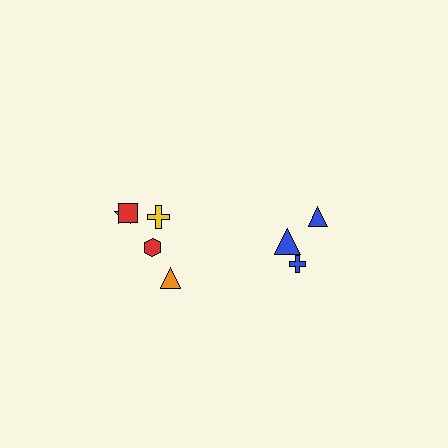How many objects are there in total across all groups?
There are 8 objects.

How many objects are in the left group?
There are 5 objects.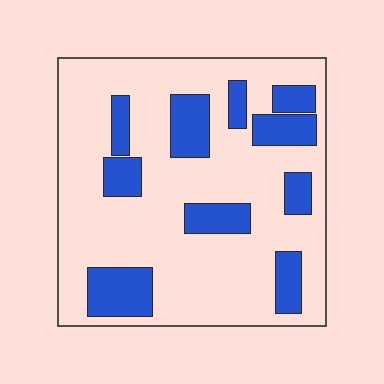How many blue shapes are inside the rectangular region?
10.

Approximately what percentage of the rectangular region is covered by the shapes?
Approximately 25%.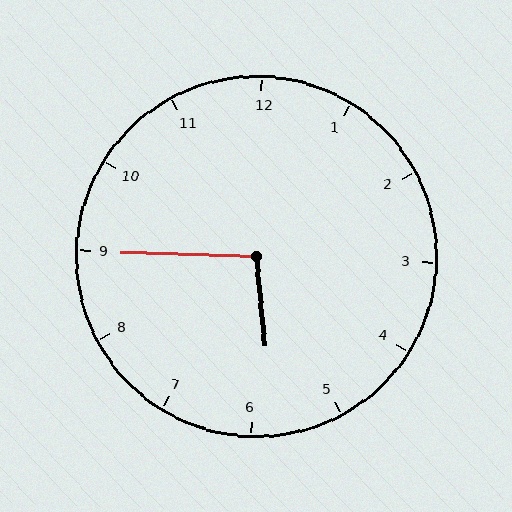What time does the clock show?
5:45.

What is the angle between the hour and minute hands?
Approximately 98 degrees.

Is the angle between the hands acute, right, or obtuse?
It is obtuse.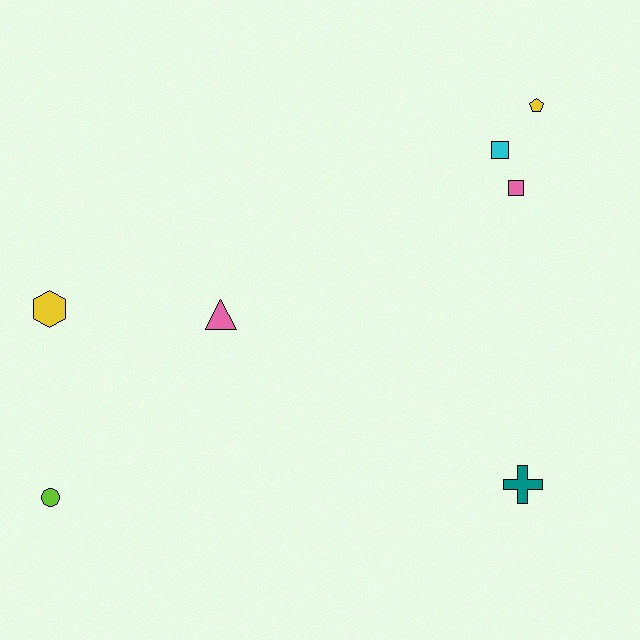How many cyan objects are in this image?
There is 1 cyan object.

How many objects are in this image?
There are 7 objects.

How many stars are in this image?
There are no stars.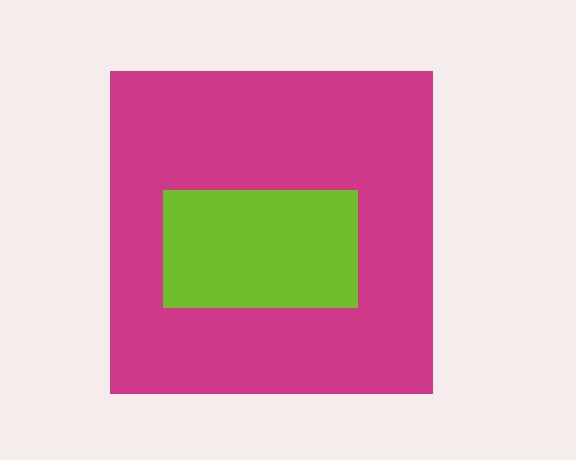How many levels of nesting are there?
2.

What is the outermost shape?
The magenta square.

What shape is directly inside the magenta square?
The lime rectangle.